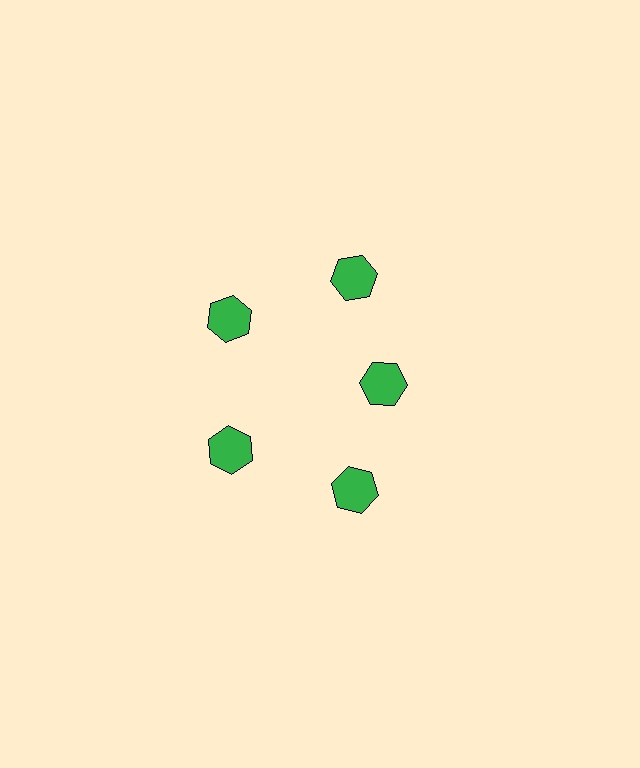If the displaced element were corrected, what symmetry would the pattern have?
It would have 5-fold rotational symmetry — the pattern would map onto itself every 72 degrees.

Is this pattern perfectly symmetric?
No. The 5 green hexagons are arranged in a ring, but one element near the 3 o'clock position is pulled inward toward the center, breaking the 5-fold rotational symmetry.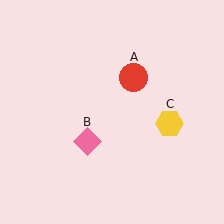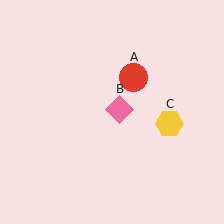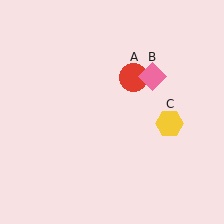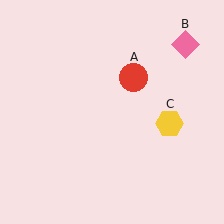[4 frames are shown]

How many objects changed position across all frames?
1 object changed position: pink diamond (object B).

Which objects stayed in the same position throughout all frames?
Red circle (object A) and yellow hexagon (object C) remained stationary.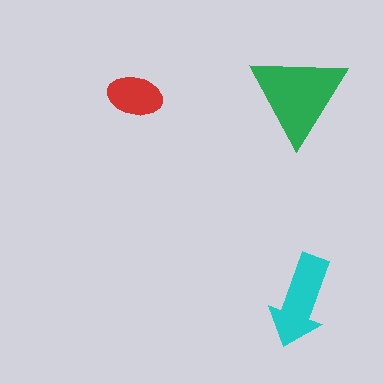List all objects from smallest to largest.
The red ellipse, the cyan arrow, the green triangle.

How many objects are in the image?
There are 3 objects in the image.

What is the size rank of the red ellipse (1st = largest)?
3rd.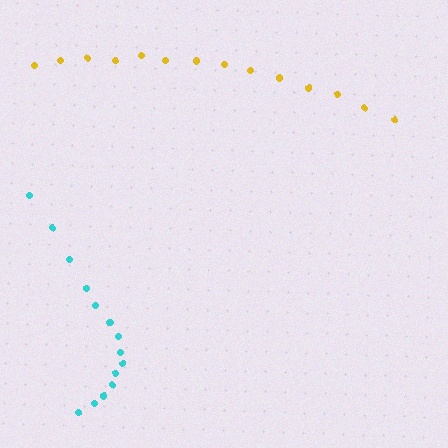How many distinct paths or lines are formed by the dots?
There are 2 distinct paths.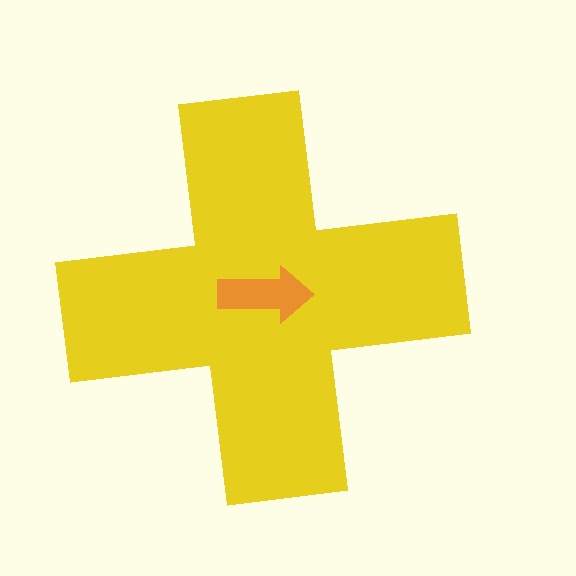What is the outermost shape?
The yellow cross.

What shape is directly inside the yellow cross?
The orange arrow.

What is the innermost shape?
The orange arrow.